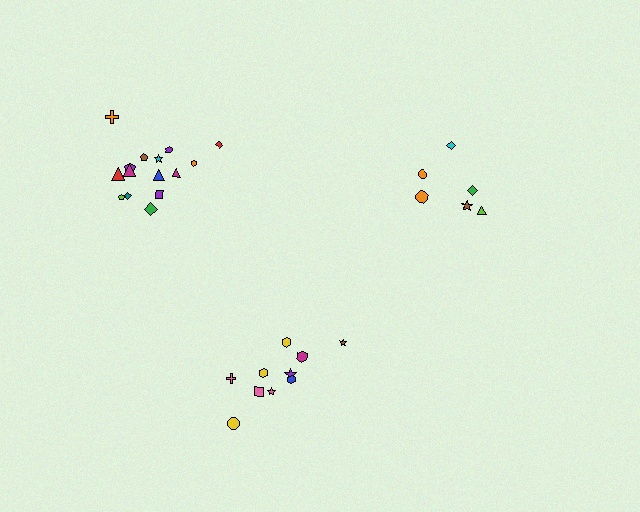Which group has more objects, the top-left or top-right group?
The top-left group.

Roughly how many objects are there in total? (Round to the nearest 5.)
Roughly 30 objects in total.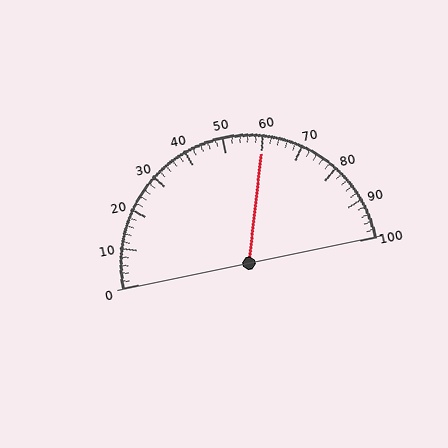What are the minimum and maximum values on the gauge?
The gauge ranges from 0 to 100.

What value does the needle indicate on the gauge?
The needle indicates approximately 60.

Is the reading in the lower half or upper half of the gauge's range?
The reading is in the upper half of the range (0 to 100).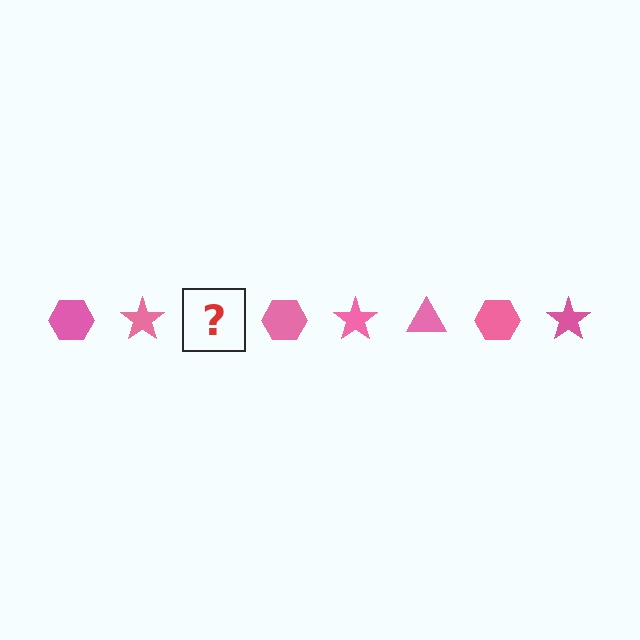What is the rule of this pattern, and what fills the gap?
The rule is that the pattern cycles through hexagon, star, triangle shapes in pink. The gap should be filled with a pink triangle.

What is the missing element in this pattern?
The missing element is a pink triangle.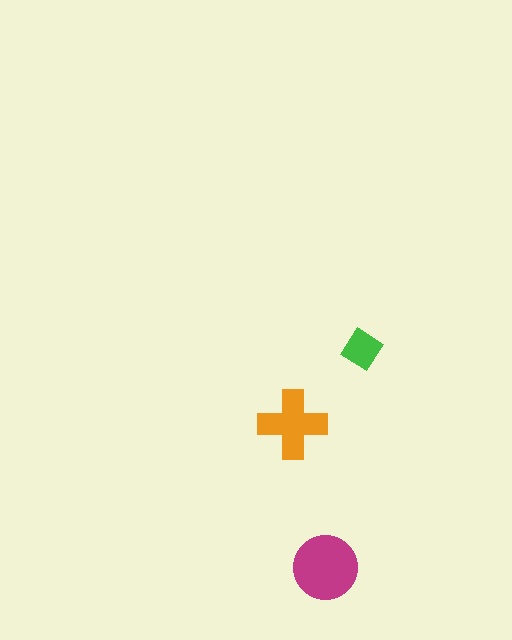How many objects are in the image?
There are 3 objects in the image.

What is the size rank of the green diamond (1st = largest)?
3rd.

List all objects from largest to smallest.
The magenta circle, the orange cross, the green diamond.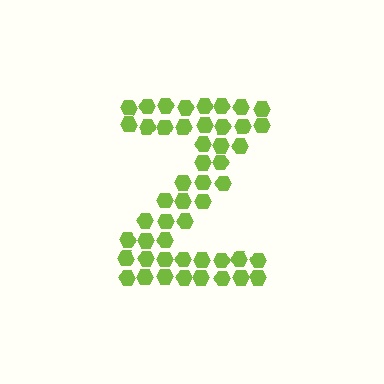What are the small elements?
The small elements are hexagons.